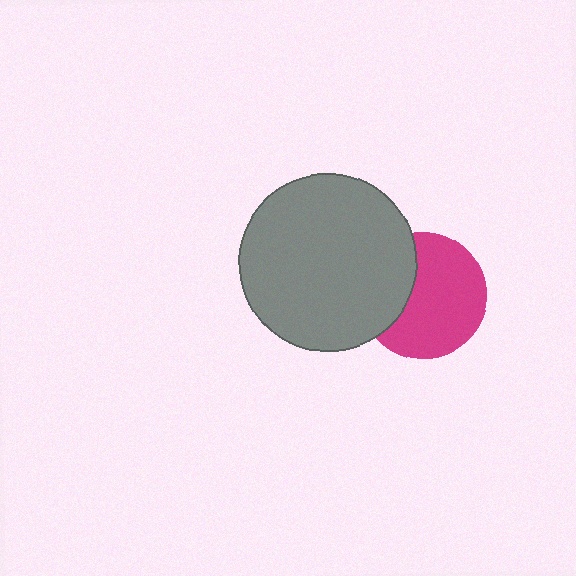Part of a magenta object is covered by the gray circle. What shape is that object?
It is a circle.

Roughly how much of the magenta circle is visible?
Most of it is visible (roughly 68%).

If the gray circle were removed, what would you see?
You would see the complete magenta circle.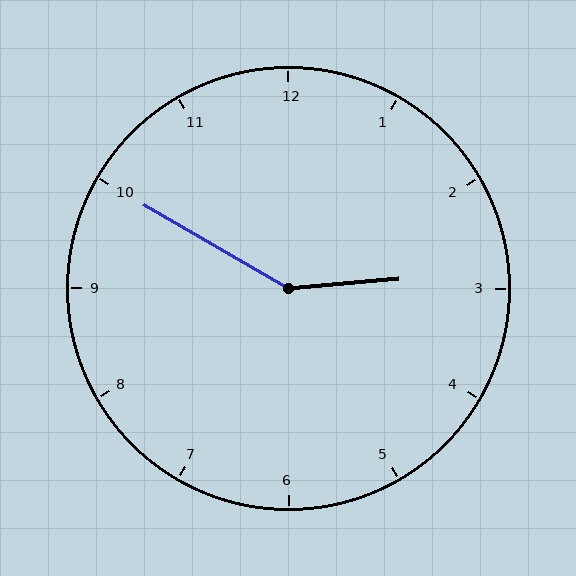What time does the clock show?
2:50.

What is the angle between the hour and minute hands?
Approximately 145 degrees.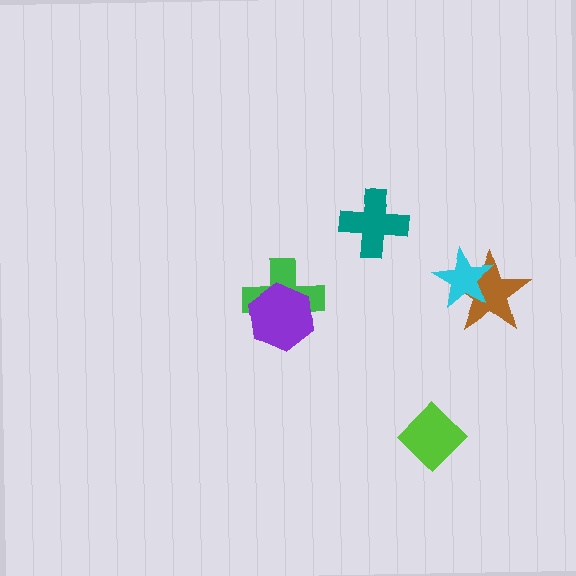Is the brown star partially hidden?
Yes, it is partially covered by another shape.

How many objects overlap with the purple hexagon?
1 object overlaps with the purple hexagon.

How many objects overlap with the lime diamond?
0 objects overlap with the lime diamond.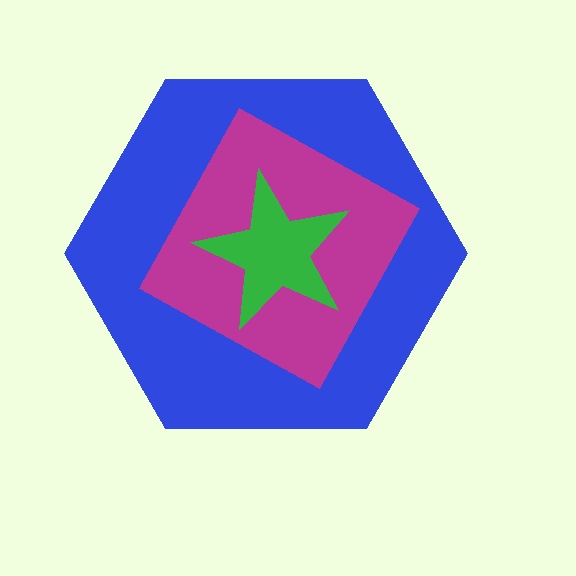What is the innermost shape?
The green star.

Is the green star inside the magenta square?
Yes.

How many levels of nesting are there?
3.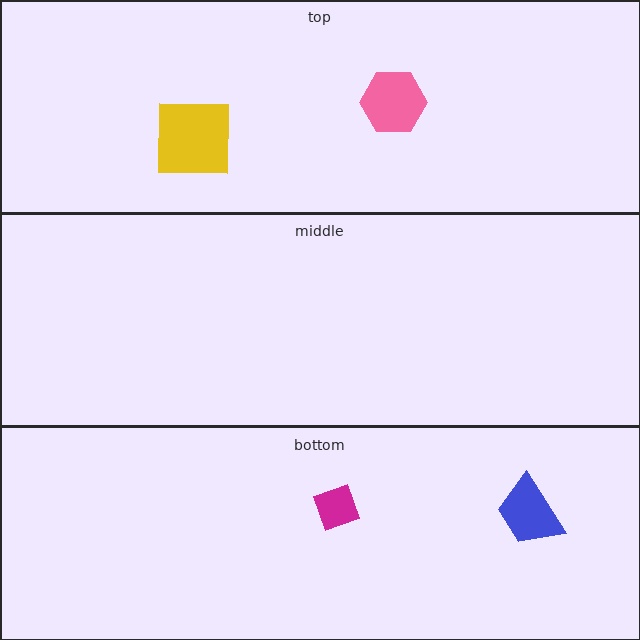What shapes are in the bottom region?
The blue trapezoid, the magenta diamond.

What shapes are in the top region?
The pink hexagon, the yellow square.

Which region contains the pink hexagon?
The top region.